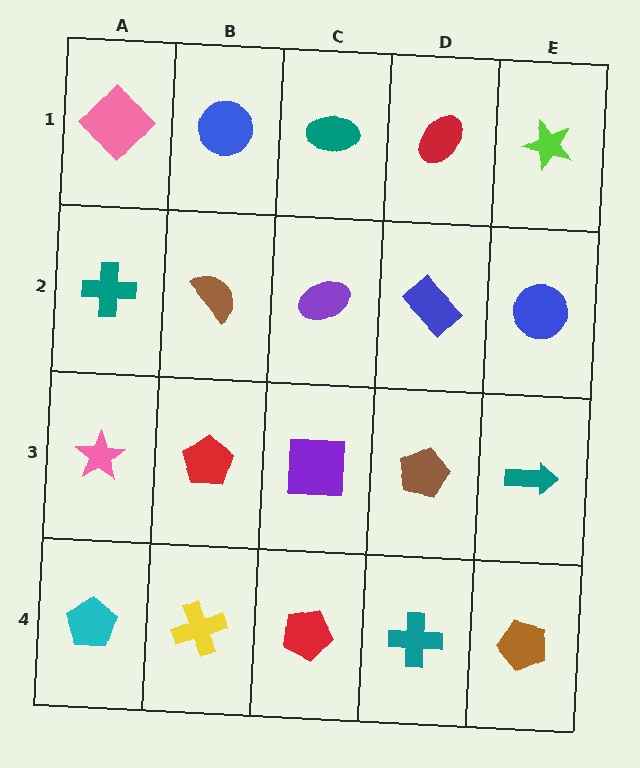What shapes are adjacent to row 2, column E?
A lime star (row 1, column E), a teal arrow (row 3, column E), a blue rectangle (row 2, column D).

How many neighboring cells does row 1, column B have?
3.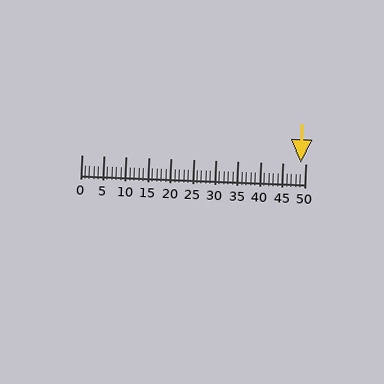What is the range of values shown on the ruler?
The ruler shows values from 0 to 50.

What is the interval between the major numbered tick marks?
The major tick marks are spaced 5 units apart.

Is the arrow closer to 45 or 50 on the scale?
The arrow is closer to 50.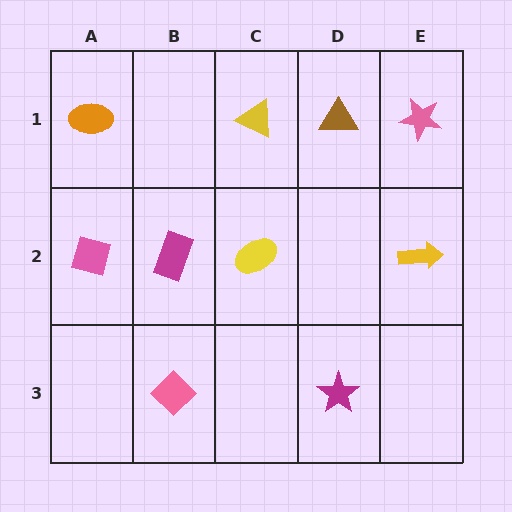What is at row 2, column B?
A magenta rectangle.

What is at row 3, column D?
A magenta star.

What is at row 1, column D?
A brown triangle.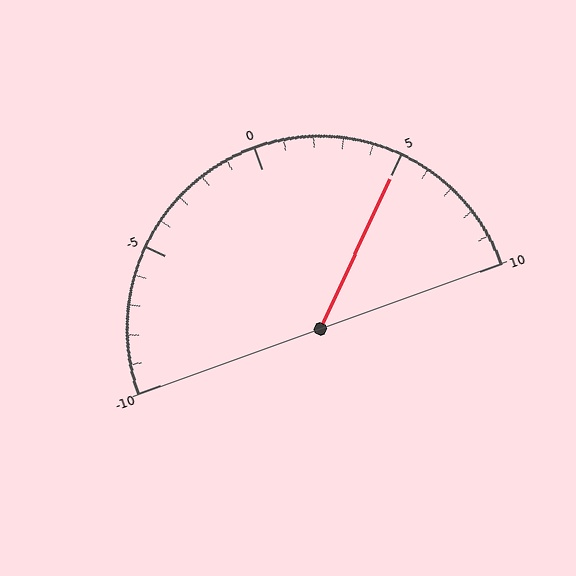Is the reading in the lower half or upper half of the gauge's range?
The reading is in the upper half of the range (-10 to 10).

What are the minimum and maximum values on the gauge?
The gauge ranges from -10 to 10.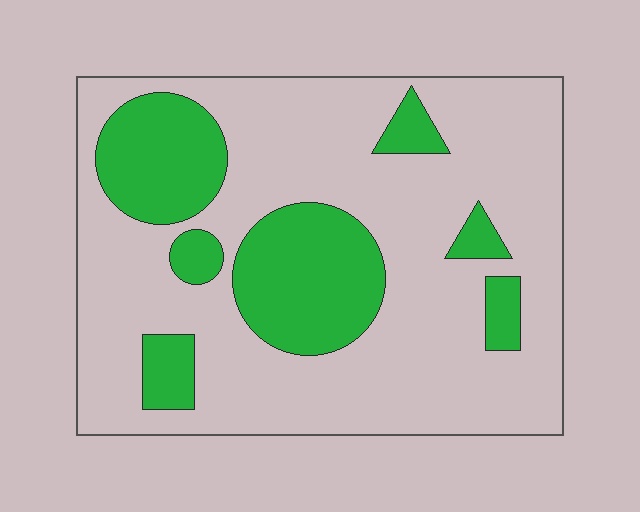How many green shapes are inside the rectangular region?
7.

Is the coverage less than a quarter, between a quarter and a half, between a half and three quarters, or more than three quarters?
Between a quarter and a half.